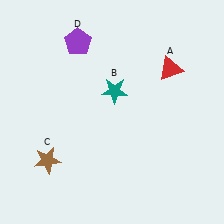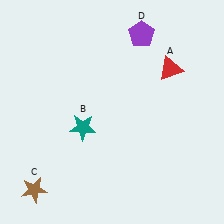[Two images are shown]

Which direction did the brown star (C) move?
The brown star (C) moved down.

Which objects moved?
The objects that moved are: the teal star (B), the brown star (C), the purple pentagon (D).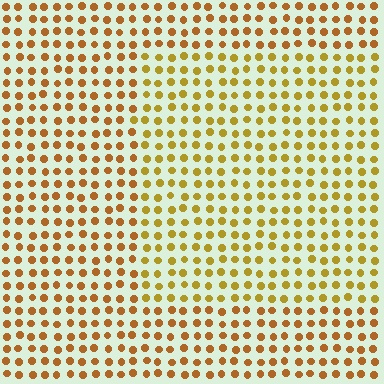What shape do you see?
I see a rectangle.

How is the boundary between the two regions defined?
The boundary is defined purely by a slight shift in hue (about 22 degrees). Spacing, size, and orientation are identical on both sides.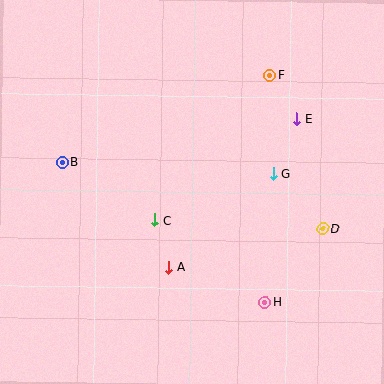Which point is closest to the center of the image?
Point C at (154, 220) is closest to the center.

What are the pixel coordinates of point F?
Point F is at (270, 76).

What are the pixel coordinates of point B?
Point B is at (63, 163).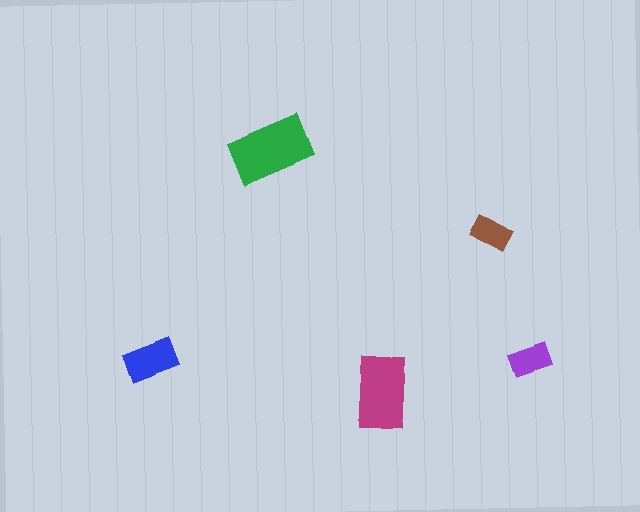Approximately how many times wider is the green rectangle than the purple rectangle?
About 2 times wider.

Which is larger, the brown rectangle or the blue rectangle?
The blue one.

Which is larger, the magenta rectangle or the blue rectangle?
The magenta one.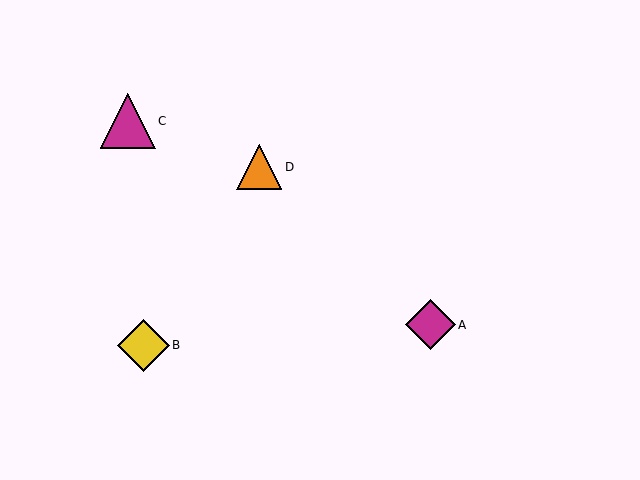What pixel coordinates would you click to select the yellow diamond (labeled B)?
Click at (143, 345) to select the yellow diamond B.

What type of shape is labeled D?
Shape D is an orange triangle.